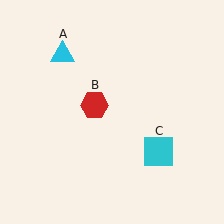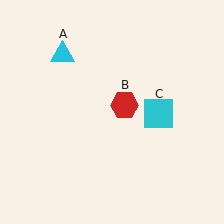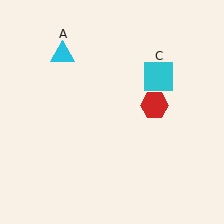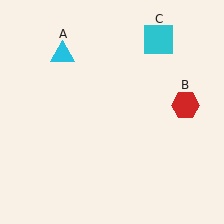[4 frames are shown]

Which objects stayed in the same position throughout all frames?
Cyan triangle (object A) remained stationary.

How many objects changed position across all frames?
2 objects changed position: red hexagon (object B), cyan square (object C).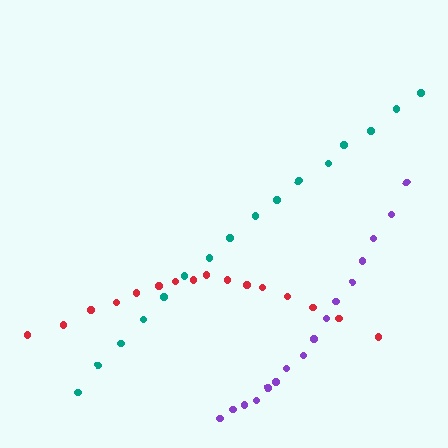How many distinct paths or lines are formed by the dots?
There are 3 distinct paths.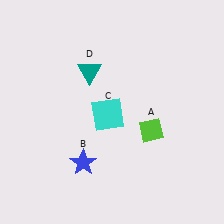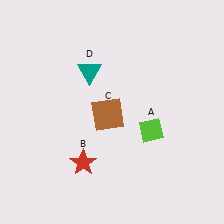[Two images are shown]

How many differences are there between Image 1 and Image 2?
There are 2 differences between the two images.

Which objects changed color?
B changed from blue to red. C changed from cyan to brown.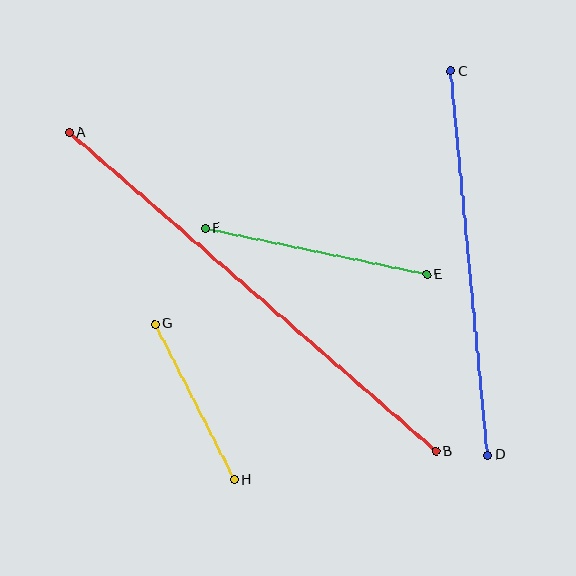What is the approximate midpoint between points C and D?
The midpoint is at approximately (469, 263) pixels.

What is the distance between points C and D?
The distance is approximately 386 pixels.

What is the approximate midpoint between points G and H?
The midpoint is at approximately (194, 402) pixels.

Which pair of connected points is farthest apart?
Points A and B are farthest apart.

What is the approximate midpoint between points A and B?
The midpoint is at approximately (252, 292) pixels.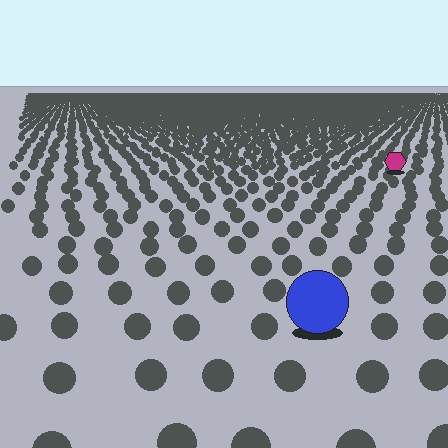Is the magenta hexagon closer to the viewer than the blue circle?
No. The blue circle is closer — you can tell from the texture gradient: the ground texture is coarser near it.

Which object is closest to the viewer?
The blue circle is closest. The texture marks near it are larger and more spread out.